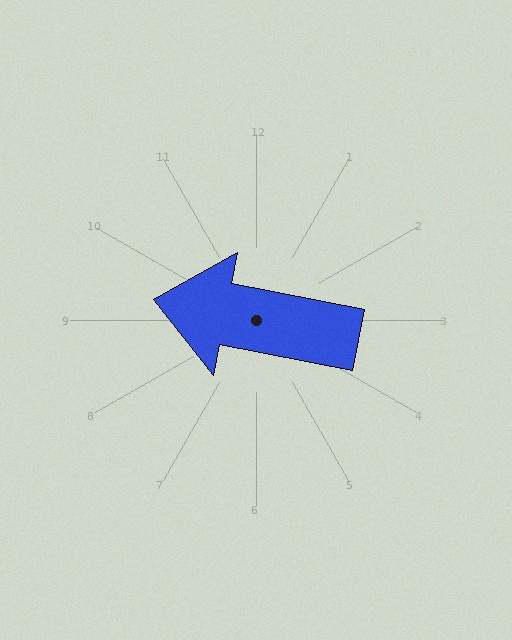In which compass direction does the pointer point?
West.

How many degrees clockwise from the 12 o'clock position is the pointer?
Approximately 281 degrees.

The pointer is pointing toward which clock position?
Roughly 9 o'clock.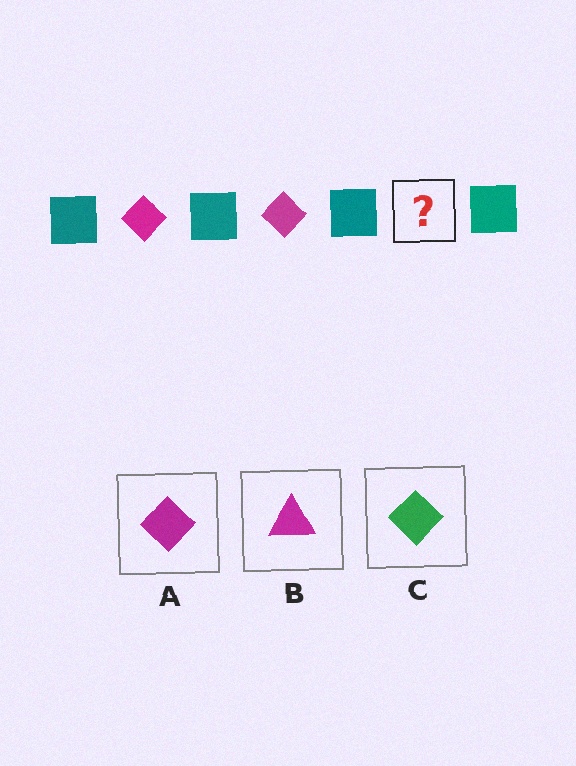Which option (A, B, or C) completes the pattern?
A.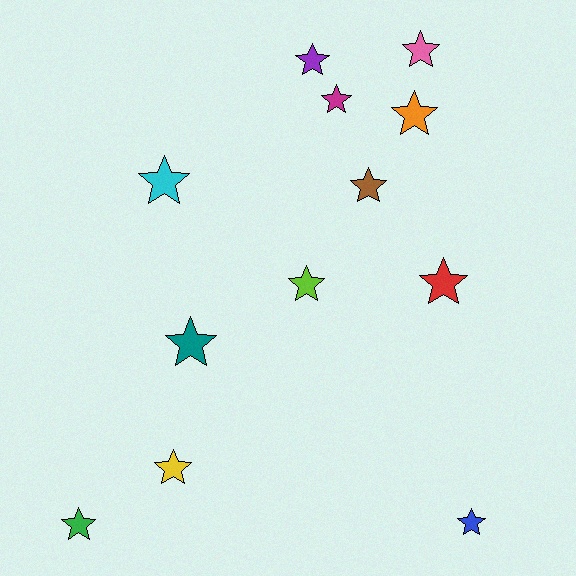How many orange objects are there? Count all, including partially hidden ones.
There is 1 orange object.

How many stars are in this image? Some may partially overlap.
There are 12 stars.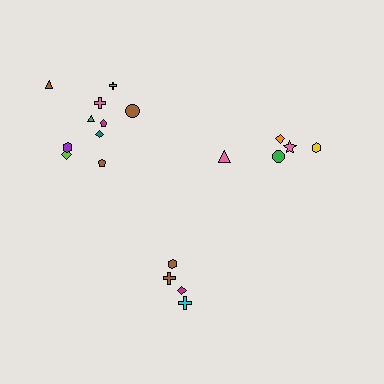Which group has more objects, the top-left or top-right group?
The top-left group.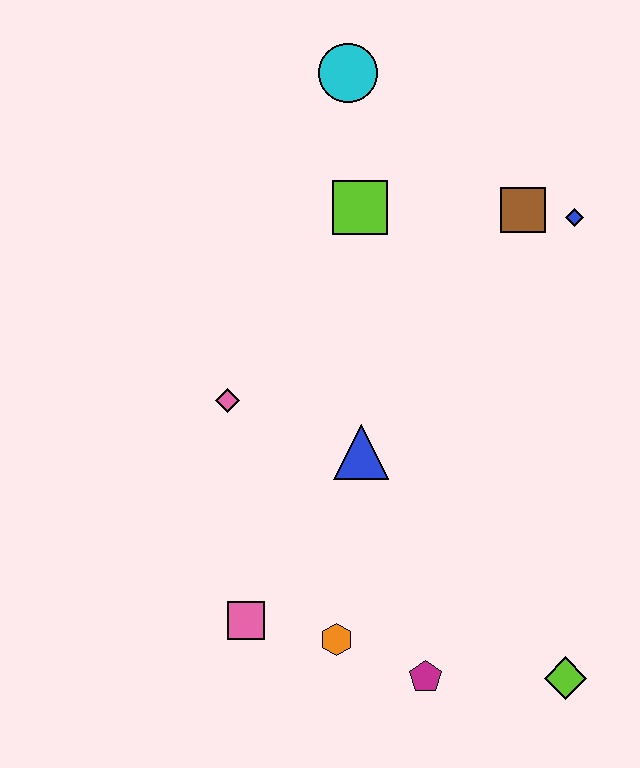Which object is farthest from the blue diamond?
The pink square is farthest from the blue diamond.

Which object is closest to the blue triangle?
The pink diamond is closest to the blue triangle.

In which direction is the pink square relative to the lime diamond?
The pink square is to the left of the lime diamond.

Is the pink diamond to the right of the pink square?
No